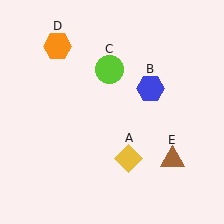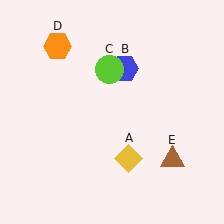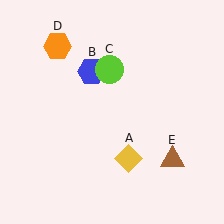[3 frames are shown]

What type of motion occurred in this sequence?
The blue hexagon (object B) rotated counterclockwise around the center of the scene.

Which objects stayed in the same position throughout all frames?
Yellow diamond (object A) and lime circle (object C) and orange hexagon (object D) and brown triangle (object E) remained stationary.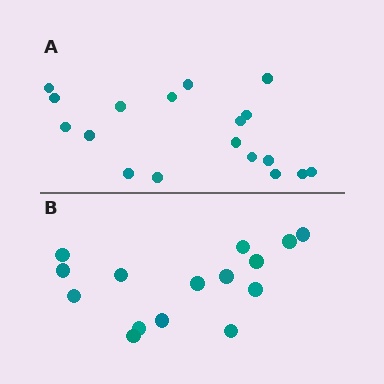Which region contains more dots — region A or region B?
Region A (the top region) has more dots.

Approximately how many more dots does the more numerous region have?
Region A has just a few more — roughly 2 or 3 more dots than region B.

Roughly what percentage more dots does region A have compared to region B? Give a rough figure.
About 20% more.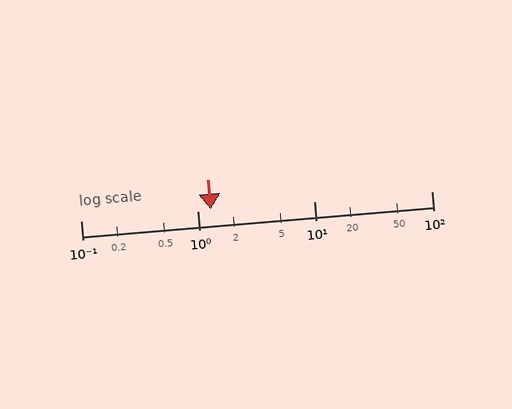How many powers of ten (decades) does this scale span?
The scale spans 3 decades, from 0.1 to 100.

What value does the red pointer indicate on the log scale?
The pointer indicates approximately 1.3.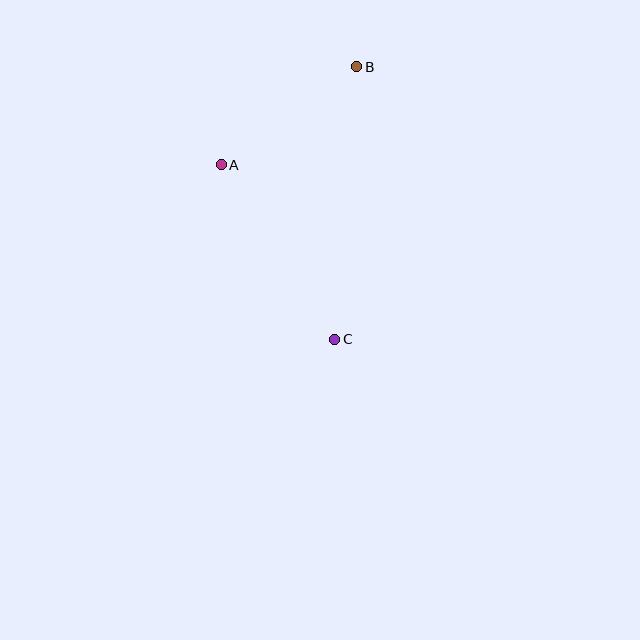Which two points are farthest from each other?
Points B and C are farthest from each other.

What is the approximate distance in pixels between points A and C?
The distance between A and C is approximately 209 pixels.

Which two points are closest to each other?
Points A and B are closest to each other.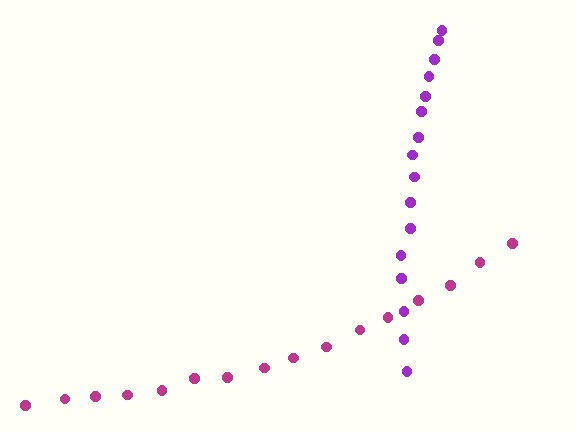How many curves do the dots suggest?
There are 2 distinct paths.